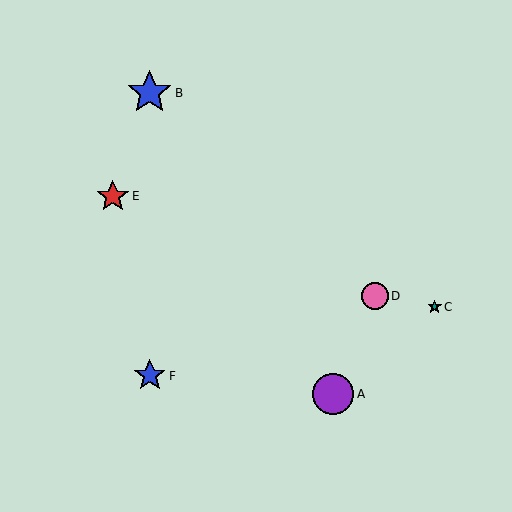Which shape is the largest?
The blue star (labeled B) is the largest.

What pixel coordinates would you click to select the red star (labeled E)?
Click at (113, 196) to select the red star E.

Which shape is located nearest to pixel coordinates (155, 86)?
The blue star (labeled B) at (149, 93) is nearest to that location.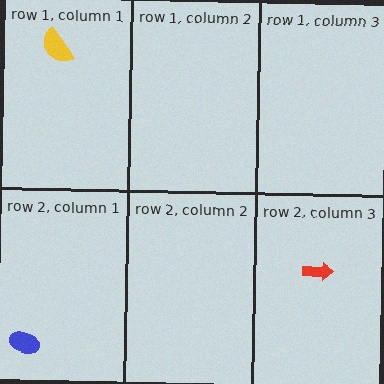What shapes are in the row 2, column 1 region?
The blue ellipse.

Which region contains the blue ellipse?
The row 2, column 1 region.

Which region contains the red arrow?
The row 2, column 3 region.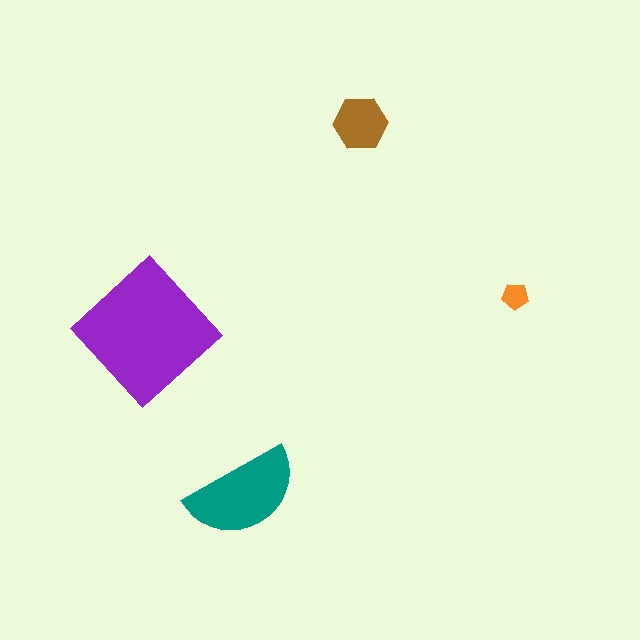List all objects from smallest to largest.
The orange pentagon, the brown hexagon, the teal semicircle, the purple diamond.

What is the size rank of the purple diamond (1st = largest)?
1st.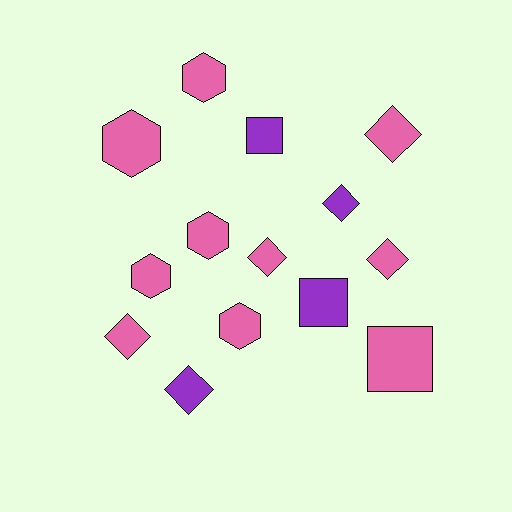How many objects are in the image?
There are 14 objects.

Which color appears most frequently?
Pink, with 10 objects.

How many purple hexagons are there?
There are no purple hexagons.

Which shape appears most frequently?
Diamond, with 6 objects.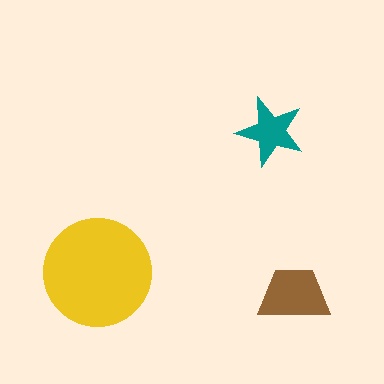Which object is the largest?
The yellow circle.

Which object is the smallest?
The teal star.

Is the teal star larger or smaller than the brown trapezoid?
Smaller.